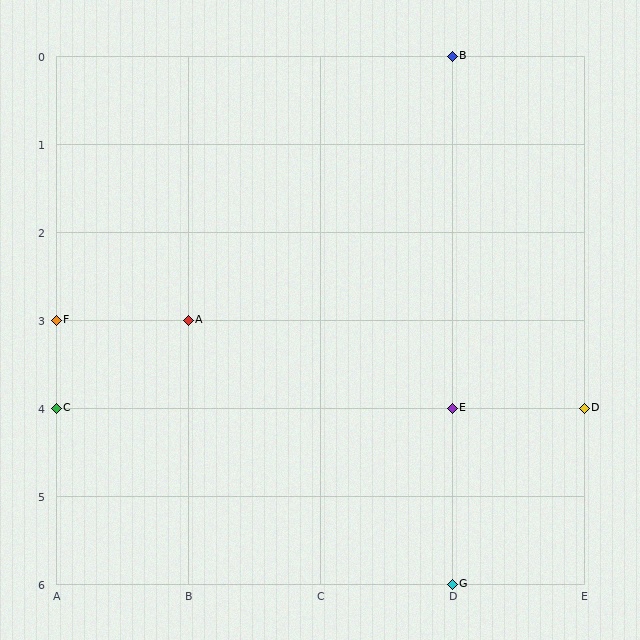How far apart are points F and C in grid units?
Points F and C are 1 row apart.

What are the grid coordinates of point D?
Point D is at grid coordinates (E, 4).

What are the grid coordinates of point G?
Point G is at grid coordinates (D, 6).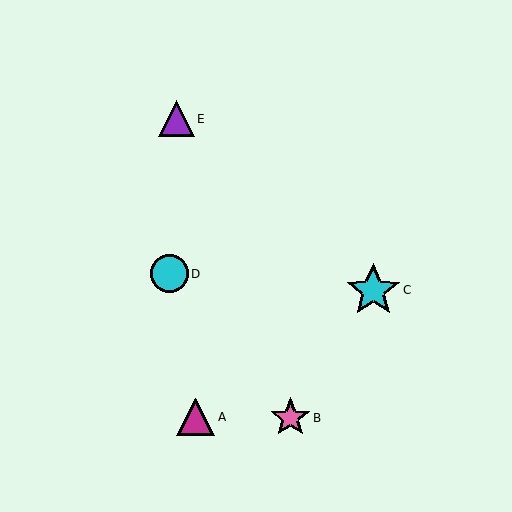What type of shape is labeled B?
Shape B is a pink star.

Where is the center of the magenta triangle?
The center of the magenta triangle is at (196, 417).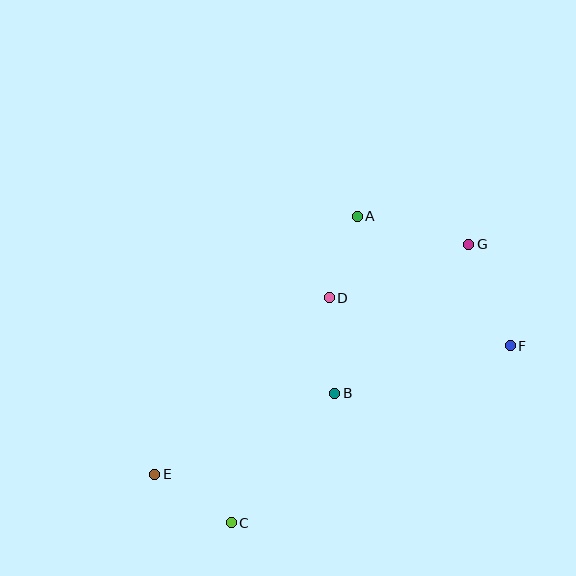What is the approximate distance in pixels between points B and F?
The distance between B and F is approximately 182 pixels.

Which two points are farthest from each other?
Points E and G are farthest from each other.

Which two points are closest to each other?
Points A and D are closest to each other.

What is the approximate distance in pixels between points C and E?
The distance between C and E is approximately 91 pixels.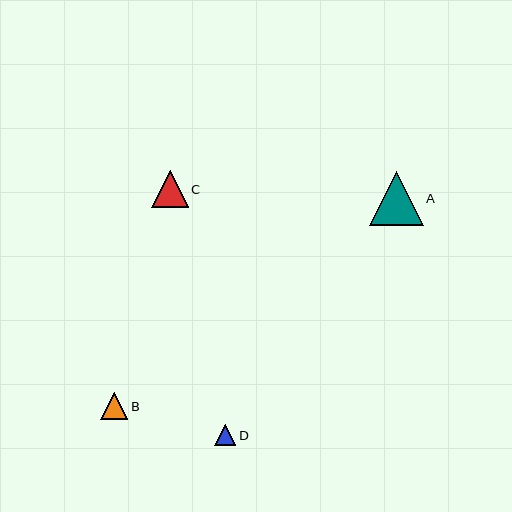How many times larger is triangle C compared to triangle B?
Triangle C is approximately 1.4 times the size of triangle B.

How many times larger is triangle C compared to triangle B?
Triangle C is approximately 1.4 times the size of triangle B.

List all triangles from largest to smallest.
From largest to smallest: A, C, B, D.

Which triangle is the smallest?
Triangle D is the smallest with a size of approximately 21 pixels.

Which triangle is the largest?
Triangle A is the largest with a size of approximately 54 pixels.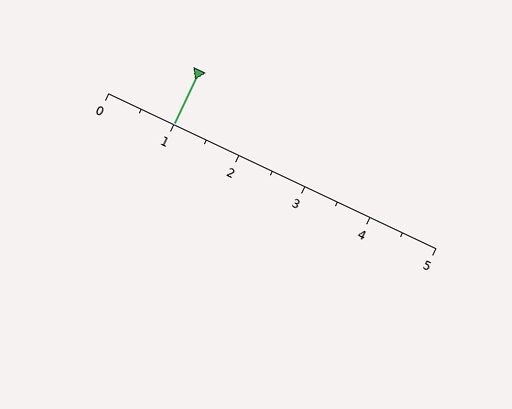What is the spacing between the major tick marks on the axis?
The major ticks are spaced 1 apart.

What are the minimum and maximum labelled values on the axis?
The axis runs from 0 to 5.